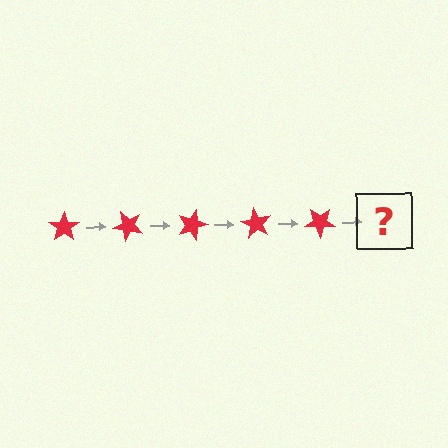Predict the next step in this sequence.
The next step is a red star rotated 225 degrees.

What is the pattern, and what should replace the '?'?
The pattern is that the star rotates 45 degrees each step. The '?' should be a red star rotated 225 degrees.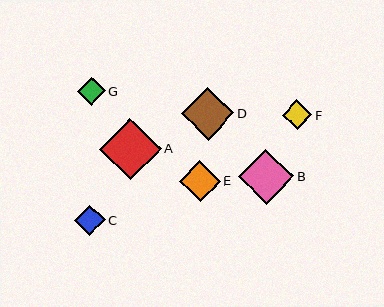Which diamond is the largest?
Diamond A is the largest with a size of approximately 61 pixels.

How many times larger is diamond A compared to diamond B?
Diamond A is approximately 1.1 times the size of diamond B.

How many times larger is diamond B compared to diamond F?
Diamond B is approximately 1.9 times the size of diamond F.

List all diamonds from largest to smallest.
From largest to smallest: A, B, D, E, C, F, G.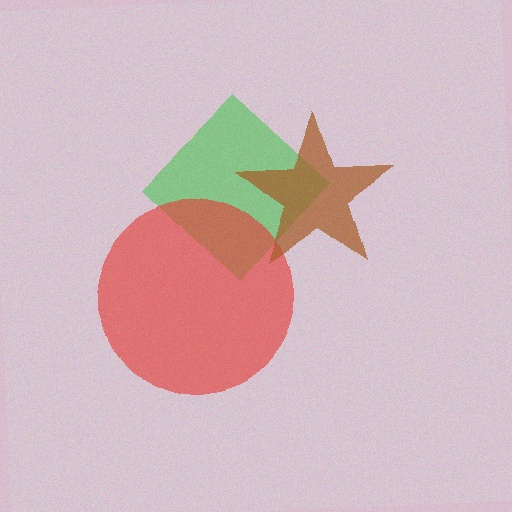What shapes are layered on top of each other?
The layered shapes are: a green diamond, a red circle, a brown star.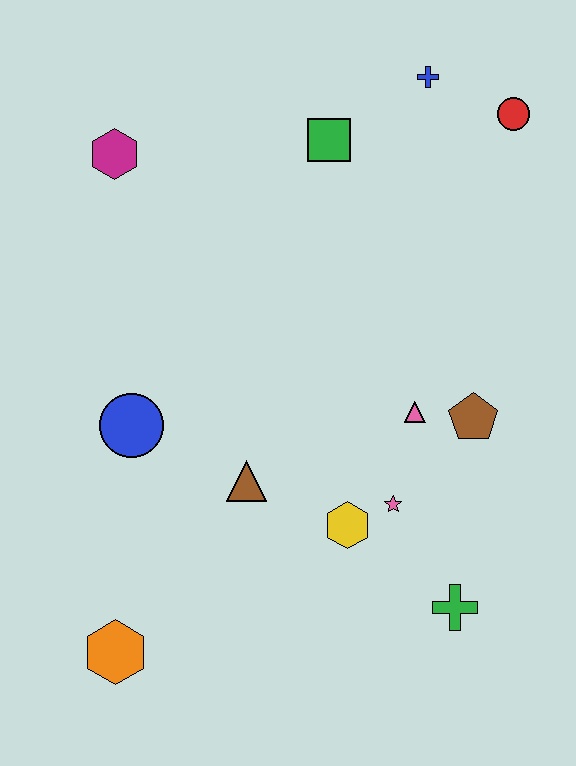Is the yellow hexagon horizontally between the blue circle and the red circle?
Yes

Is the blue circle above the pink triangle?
No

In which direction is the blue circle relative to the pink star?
The blue circle is to the left of the pink star.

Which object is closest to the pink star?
The yellow hexagon is closest to the pink star.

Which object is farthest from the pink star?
The magenta hexagon is farthest from the pink star.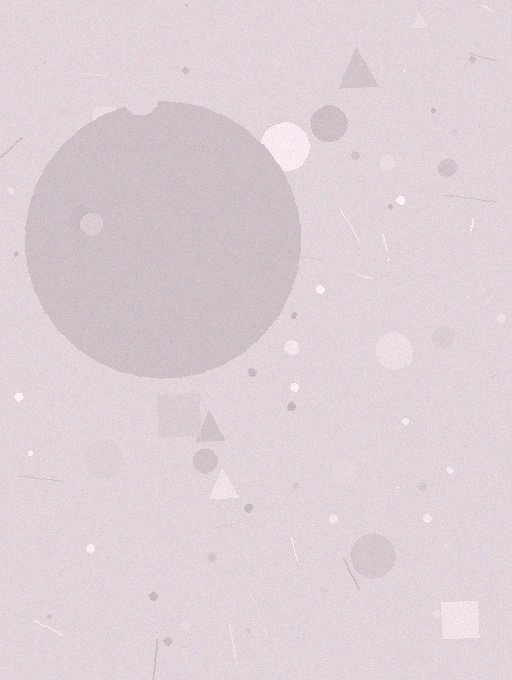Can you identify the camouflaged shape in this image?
The camouflaged shape is a circle.